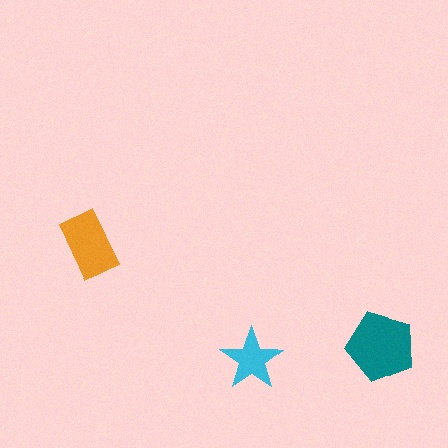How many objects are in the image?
There are 3 objects in the image.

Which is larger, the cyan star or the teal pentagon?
The teal pentagon.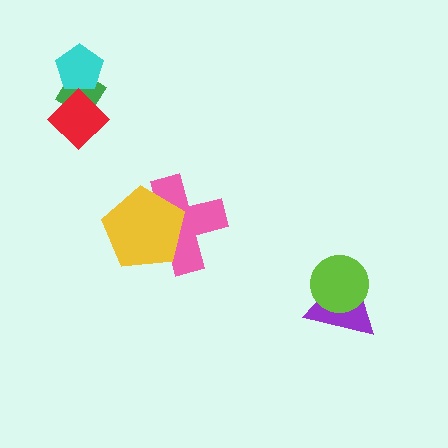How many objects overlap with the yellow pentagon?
1 object overlaps with the yellow pentagon.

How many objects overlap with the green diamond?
2 objects overlap with the green diamond.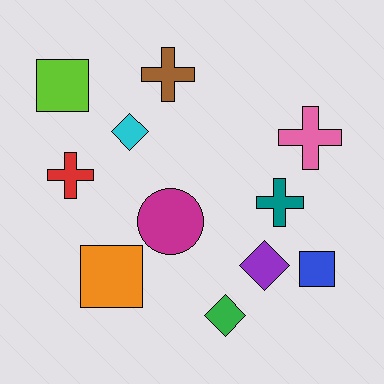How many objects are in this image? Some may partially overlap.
There are 11 objects.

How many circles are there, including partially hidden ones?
There is 1 circle.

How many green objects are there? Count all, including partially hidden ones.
There is 1 green object.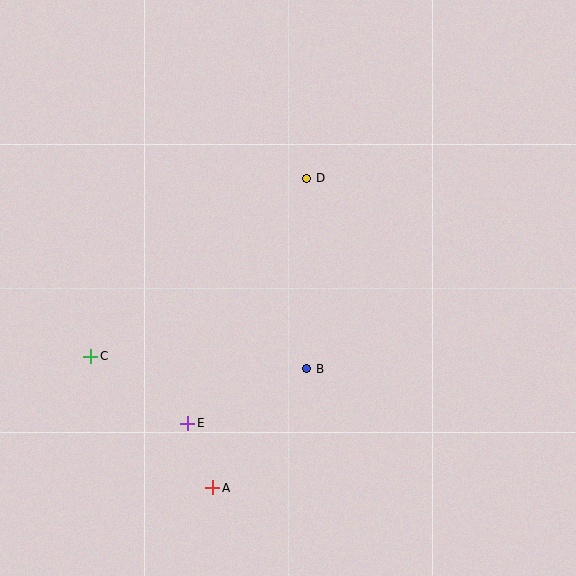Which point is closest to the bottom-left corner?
Point A is closest to the bottom-left corner.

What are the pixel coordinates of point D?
Point D is at (307, 178).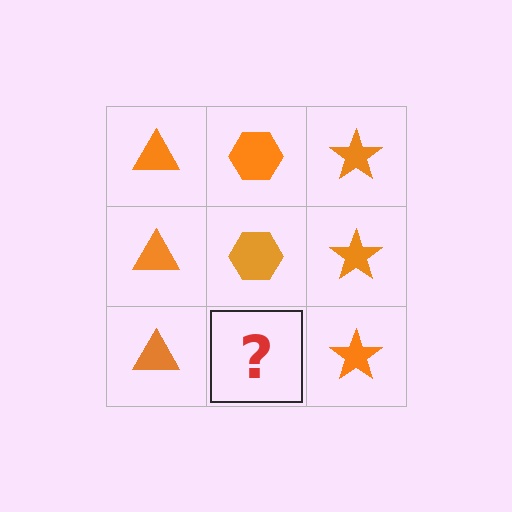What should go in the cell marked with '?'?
The missing cell should contain an orange hexagon.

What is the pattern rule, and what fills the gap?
The rule is that each column has a consistent shape. The gap should be filled with an orange hexagon.